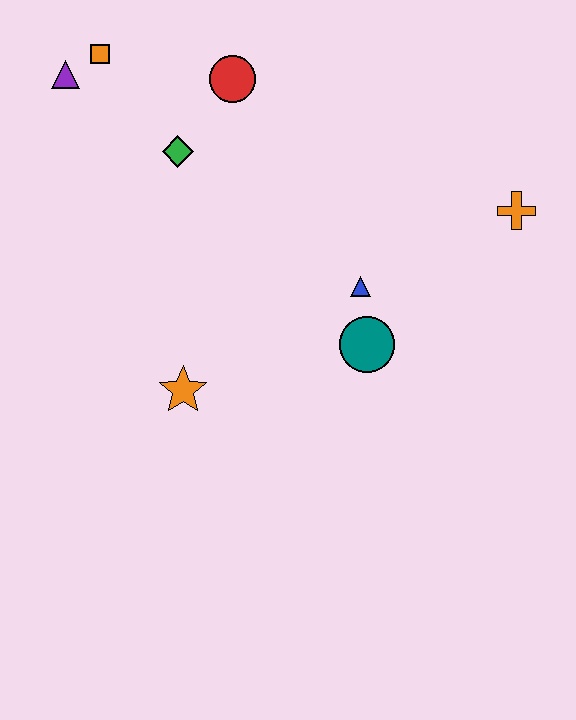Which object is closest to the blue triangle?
The teal circle is closest to the blue triangle.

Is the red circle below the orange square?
Yes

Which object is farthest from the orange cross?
The purple triangle is farthest from the orange cross.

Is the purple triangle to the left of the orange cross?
Yes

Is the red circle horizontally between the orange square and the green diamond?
No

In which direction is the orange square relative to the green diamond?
The orange square is above the green diamond.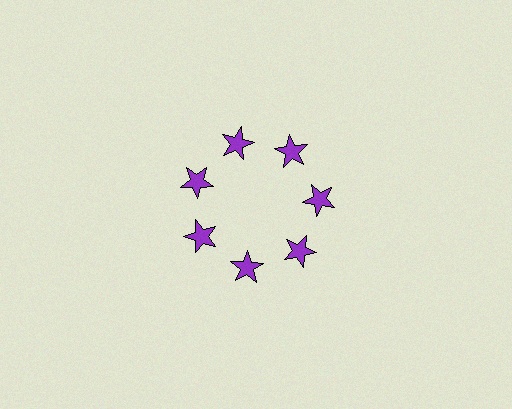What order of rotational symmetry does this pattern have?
This pattern has 7-fold rotational symmetry.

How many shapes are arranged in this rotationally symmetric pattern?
There are 7 shapes, arranged in 7 groups of 1.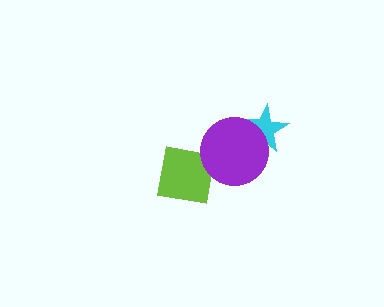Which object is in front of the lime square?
The purple circle is in front of the lime square.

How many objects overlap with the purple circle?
2 objects overlap with the purple circle.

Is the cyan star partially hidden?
Yes, it is partially covered by another shape.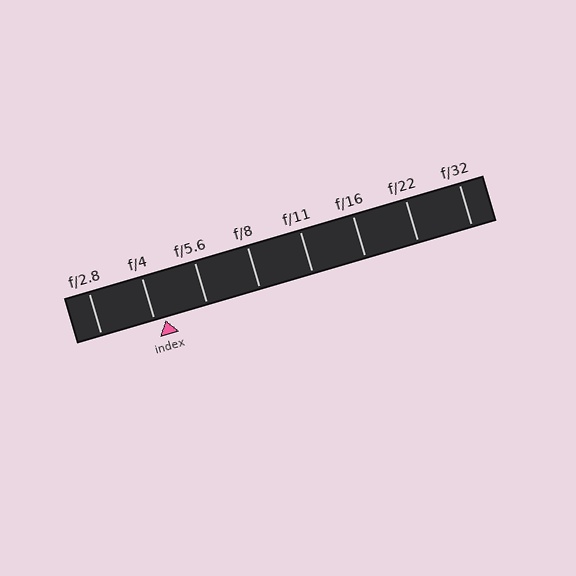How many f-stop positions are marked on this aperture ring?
There are 8 f-stop positions marked.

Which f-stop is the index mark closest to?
The index mark is closest to f/4.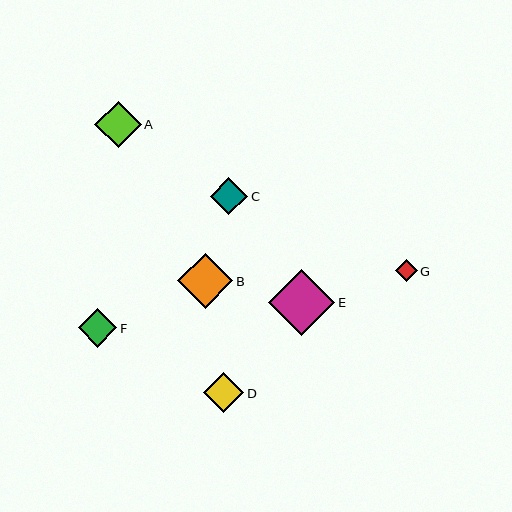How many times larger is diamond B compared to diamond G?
Diamond B is approximately 2.5 times the size of diamond G.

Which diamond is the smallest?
Diamond G is the smallest with a size of approximately 22 pixels.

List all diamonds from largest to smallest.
From largest to smallest: E, B, A, D, F, C, G.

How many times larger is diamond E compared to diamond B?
Diamond E is approximately 1.2 times the size of diamond B.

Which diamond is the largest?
Diamond E is the largest with a size of approximately 66 pixels.